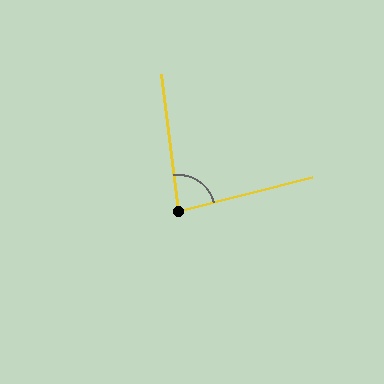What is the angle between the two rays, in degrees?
Approximately 83 degrees.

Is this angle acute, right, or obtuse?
It is acute.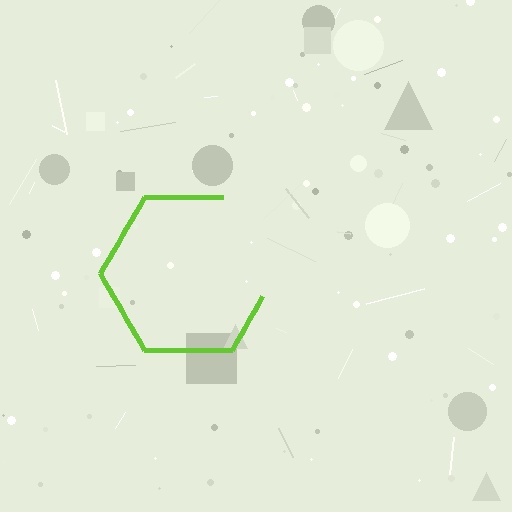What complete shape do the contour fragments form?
The contour fragments form a hexagon.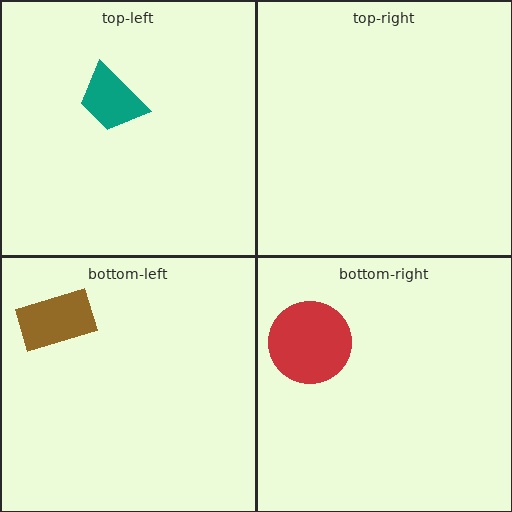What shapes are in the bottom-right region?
The red circle.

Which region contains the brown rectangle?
The bottom-left region.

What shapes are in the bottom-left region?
The brown rectangle.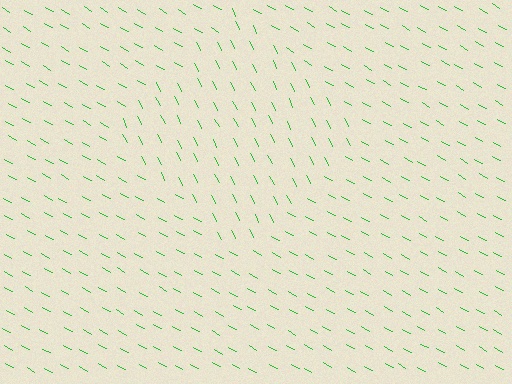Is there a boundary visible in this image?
Yes, there is a texture boundary formed by a change in line orientation.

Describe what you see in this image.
The image is filled with small green line segments. A diamond region in the image has lines oriented differently from the surrounding lines, creating a visible texture boundary.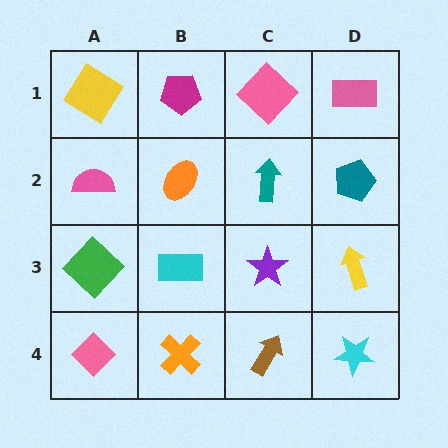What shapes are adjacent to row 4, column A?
A green diamond (row 3, column A), an orange cross (row 4, column B).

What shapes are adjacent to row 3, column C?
A teal arrow (row 2, column C), a brown arrow (row 4, column C), a cyan rectangle (row 3, column B), a yellow arrow (row 3, column D).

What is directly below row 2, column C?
A purple star.